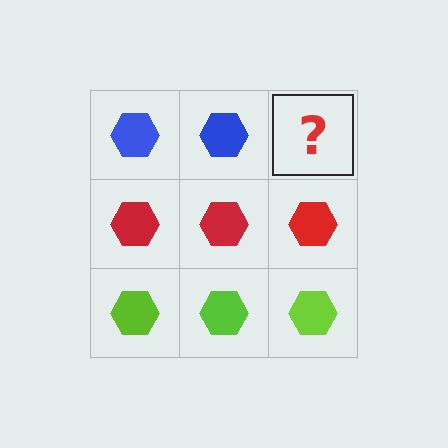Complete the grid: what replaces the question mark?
The question mark should be replaced with a blue hexagon.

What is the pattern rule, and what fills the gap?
The rule is that each row has a consistent color. The gap should be filled with a blue hexagon.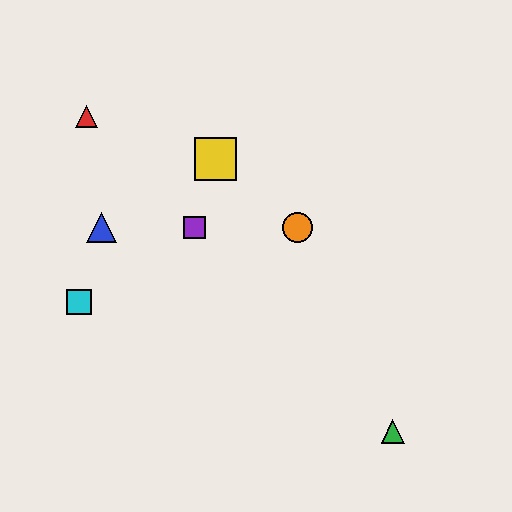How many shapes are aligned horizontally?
3 shapes (the blue triangle, the purple square, the orange circle) are aligned horizontally.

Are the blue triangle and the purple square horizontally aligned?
Yes, both are at y≈227.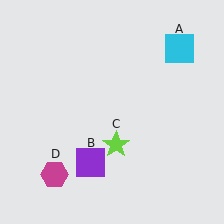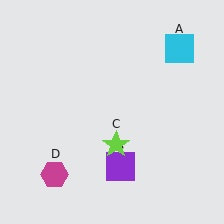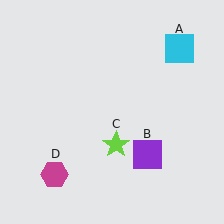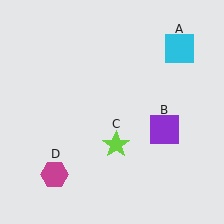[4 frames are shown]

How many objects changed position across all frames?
1 object changed position: purple square (object B).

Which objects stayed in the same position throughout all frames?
Cyan square (object A) and lime star (object C) and magenta hexagon (object D) remained stationary.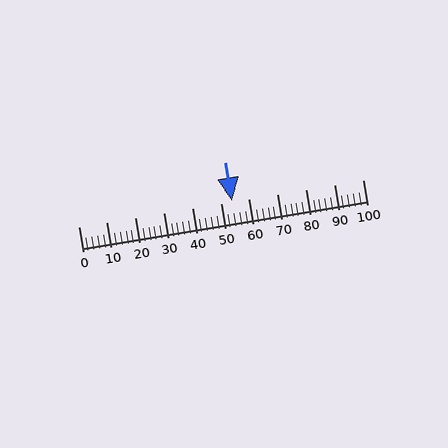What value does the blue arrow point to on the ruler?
The blue arrow points to approximately 54.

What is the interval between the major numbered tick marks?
The major tick marks are spaced 10 units apart.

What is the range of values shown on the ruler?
The ruler shows values from 0 to 100.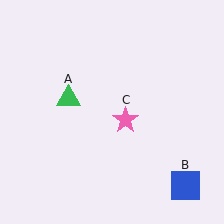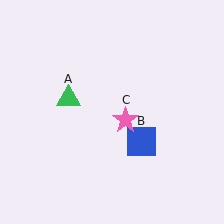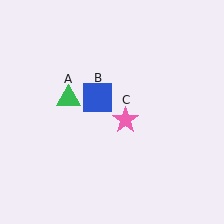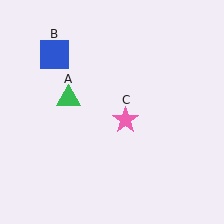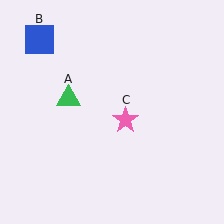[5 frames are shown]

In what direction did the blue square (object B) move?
The blue square (object B) moved up and to the left.